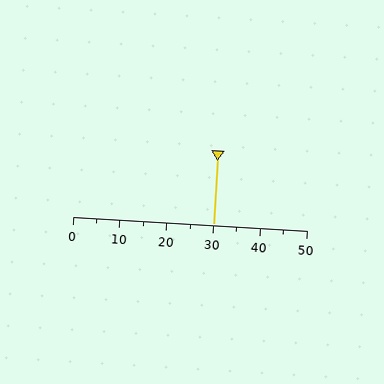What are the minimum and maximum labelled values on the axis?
The axis runs from 0 to 50.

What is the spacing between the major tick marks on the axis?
The major ticks are spaced 10 apart.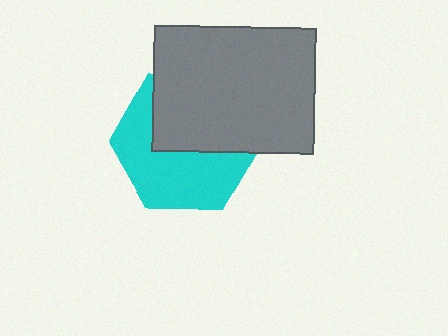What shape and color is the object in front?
The object in front is a gray rectangle.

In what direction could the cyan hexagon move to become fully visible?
The cyan hexagon could move down. That would shift it out from behind the gray rectangle entirely.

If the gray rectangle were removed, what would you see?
You would see the complete cyan hexagon.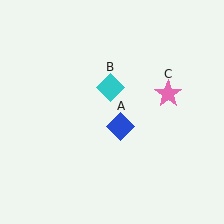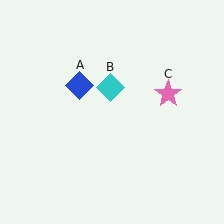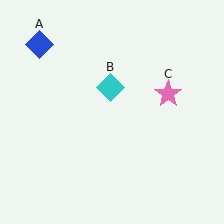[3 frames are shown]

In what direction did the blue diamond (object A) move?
The blue diamond (object A) moved up and to the left.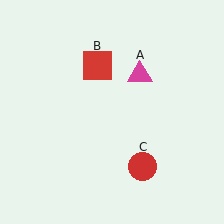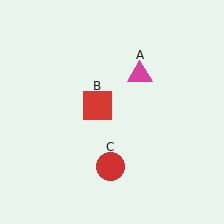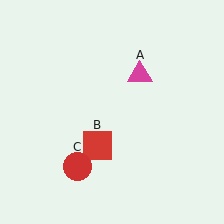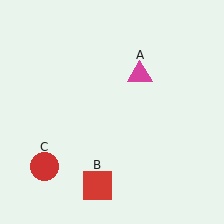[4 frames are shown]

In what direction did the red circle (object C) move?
The red circle (object C) moved left.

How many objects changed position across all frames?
2 objects changed position: red square (object B), red circle (object C).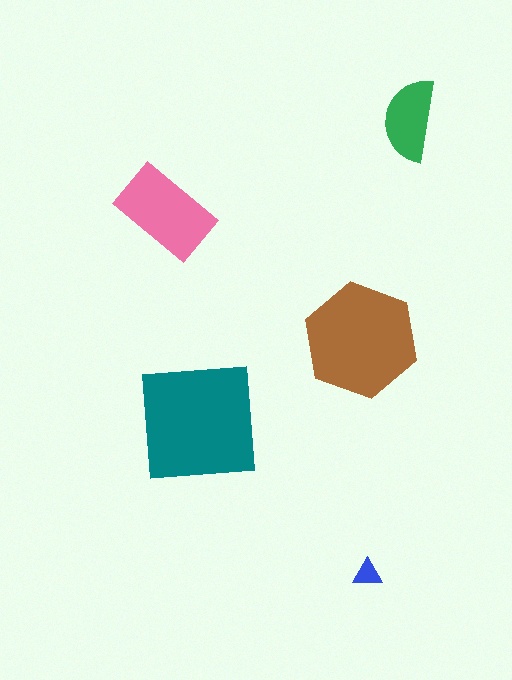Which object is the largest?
The teal square.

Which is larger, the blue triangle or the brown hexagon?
The brown hexagon.